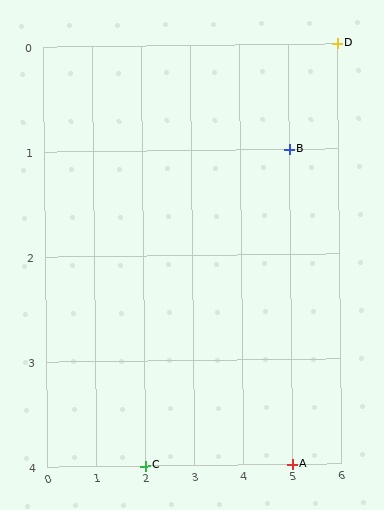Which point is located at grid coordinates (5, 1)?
Point B is at (5, 1).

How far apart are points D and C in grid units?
Points D and C are 4 columns and 4 rows apart (about 5.7 grid units diagonally).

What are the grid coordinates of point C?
Point C is at grid coordinates (2, 4).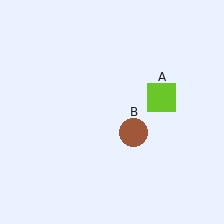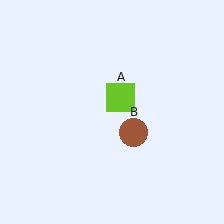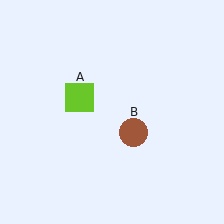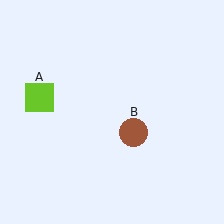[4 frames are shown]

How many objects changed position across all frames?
1 object changed position: lime square (object A).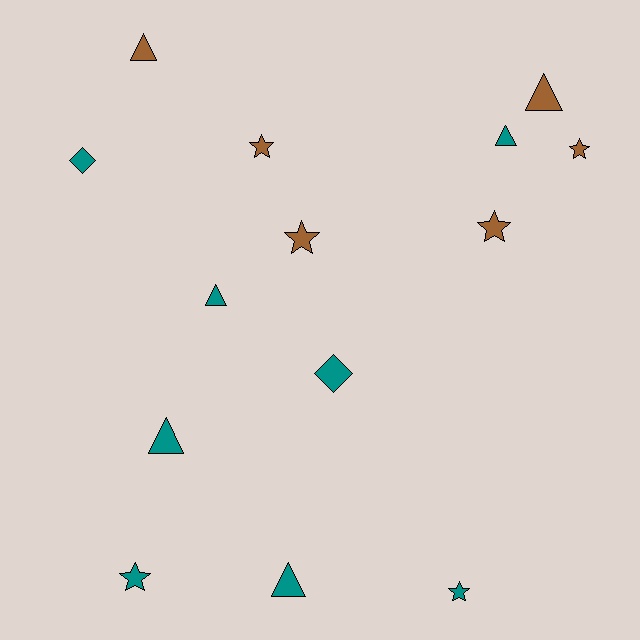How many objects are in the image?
There are 14 objects.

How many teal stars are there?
There are 2 teal stars.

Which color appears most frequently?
Teal, with 8 objects.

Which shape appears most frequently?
Star, with 6 objects.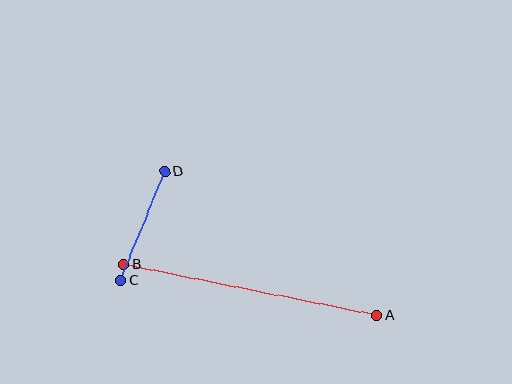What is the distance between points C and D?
The distance is approximately 118 pixels.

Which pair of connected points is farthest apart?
Points A and B are farthest apart.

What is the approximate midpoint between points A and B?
The midpoint is at approximately (250, 290) pixels.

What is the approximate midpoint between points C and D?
The midpoint is at approximately (143, 226) pixels.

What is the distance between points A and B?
The distance is approximately 258 pixels.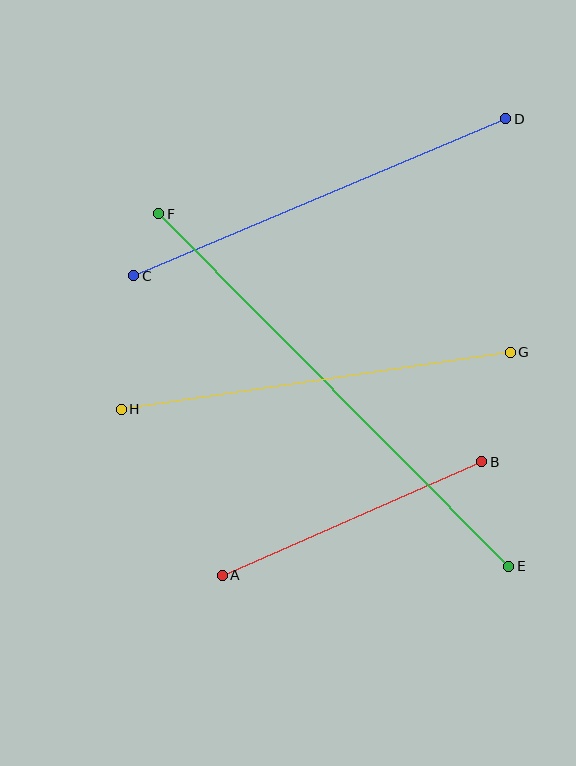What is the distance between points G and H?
The distance is approximately 393 pixels.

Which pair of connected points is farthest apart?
Points E and F are farthest apart.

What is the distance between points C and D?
The distance is approximately 404 pixels.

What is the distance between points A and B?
The distance is approximately 284 pixels.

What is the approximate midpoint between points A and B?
The midpoint is at approximately (352, 518) pixels.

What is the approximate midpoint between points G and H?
The midpoint is at approximately (316, 381) pixels.